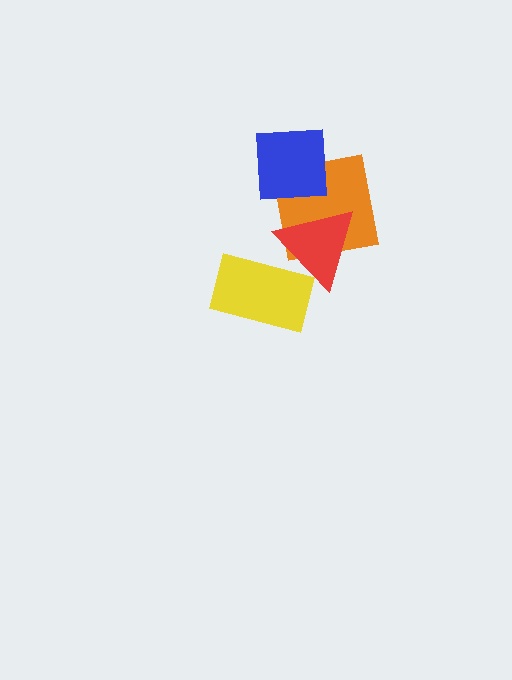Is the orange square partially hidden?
Yes, it is partially covered by another shape.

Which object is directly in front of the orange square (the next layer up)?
The red triangle is directly in front of the orange square.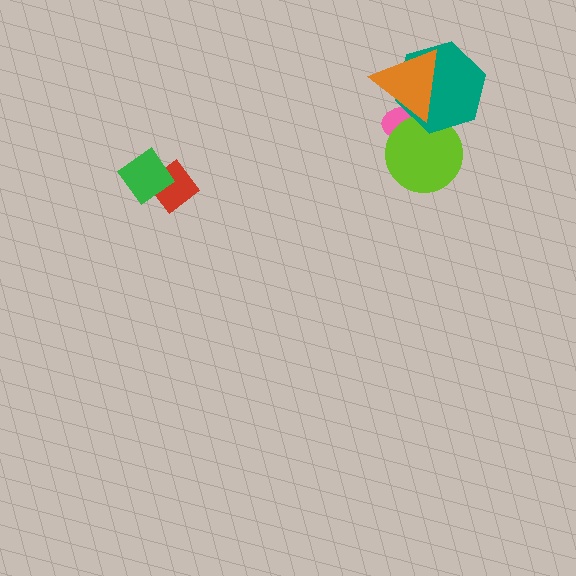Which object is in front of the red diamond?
The green diamond is in front of the red diamond.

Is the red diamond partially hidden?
Yes, it is partially covered by another shape.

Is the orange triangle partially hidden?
No, no other shape covers it.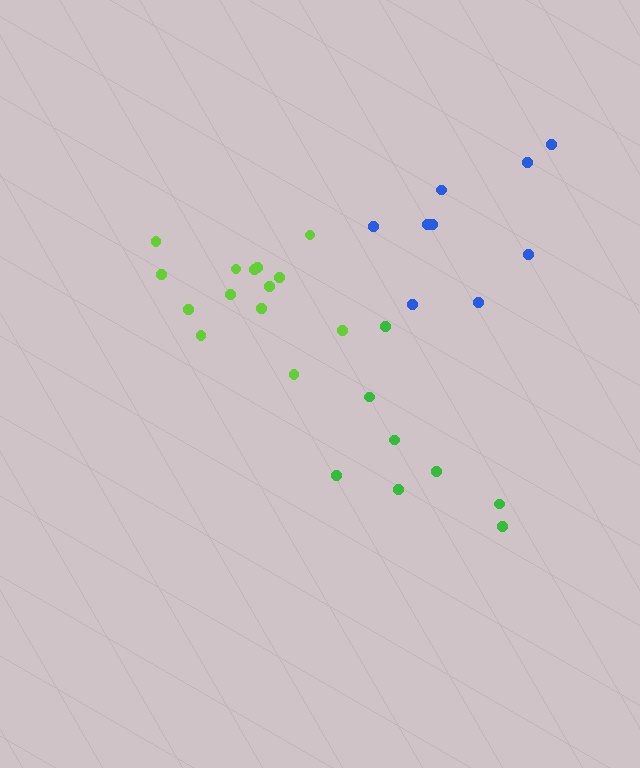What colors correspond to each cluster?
The clusters are colored: lime, green, blue.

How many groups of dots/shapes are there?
There are 3 groups.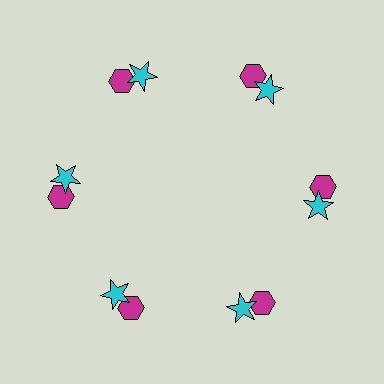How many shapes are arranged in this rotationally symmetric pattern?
There are 12 shapes, arranged in 6 groups of 2.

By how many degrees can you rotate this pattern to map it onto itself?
The pattern maps onto itself every 60 degrees of rotation.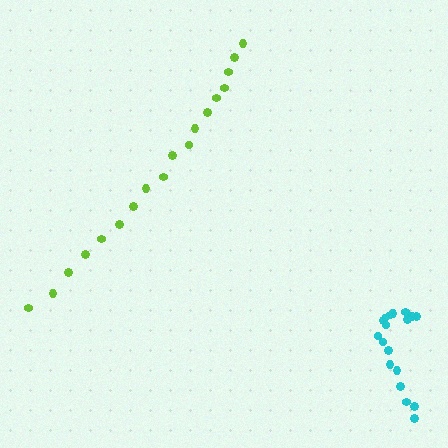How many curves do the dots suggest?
There are 2 distinct paths.